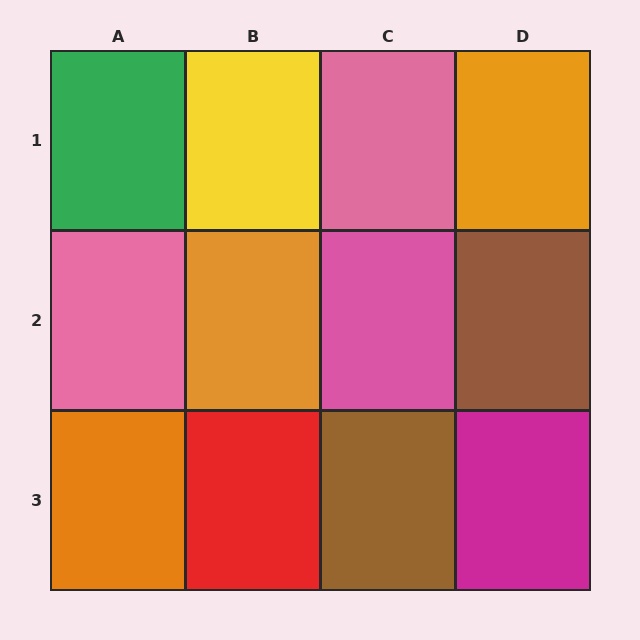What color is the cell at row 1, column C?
Pink.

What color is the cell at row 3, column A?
Orange.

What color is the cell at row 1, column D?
Orange.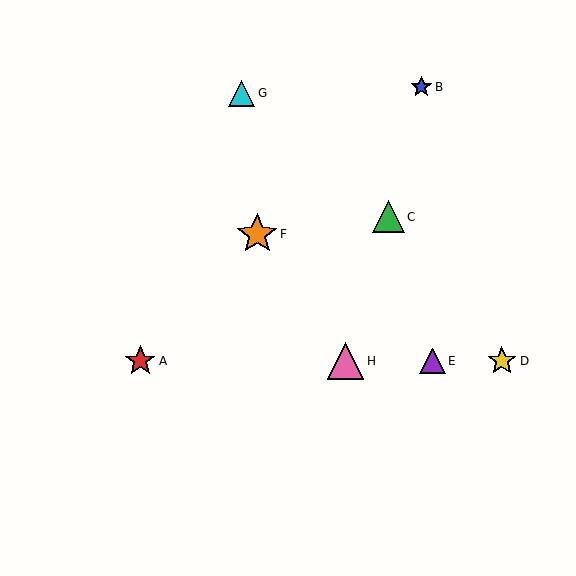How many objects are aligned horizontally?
4 objects (A, D, E, H) are aligned horizontally.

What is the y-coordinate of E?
Object E is at y≈361.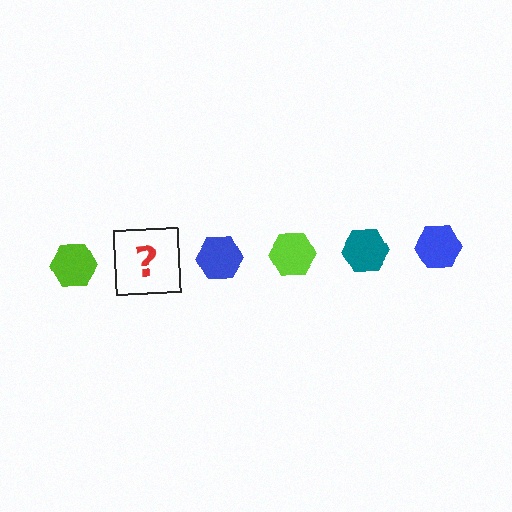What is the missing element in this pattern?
The missing element is a teal hexagon.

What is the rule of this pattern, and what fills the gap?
The rule is that the pattern cycles through lime, teal, blue hexagons. The gap should be filled with a teal hexagon.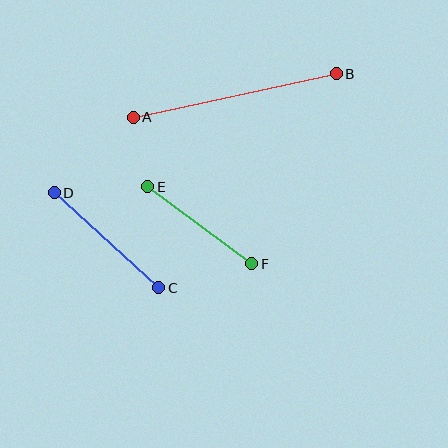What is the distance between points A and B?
The distance is approximately 207 pixels.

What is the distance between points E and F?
The distance is approximately 129 pixels.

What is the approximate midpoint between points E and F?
The midpoint is at approximately (200, 225) pixels.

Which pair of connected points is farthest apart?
Points A and B are farthest apart.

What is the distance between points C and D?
The distance is approximately 141 pixels.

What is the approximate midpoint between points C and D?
The midpoint is at approximately (107, 240) pixels.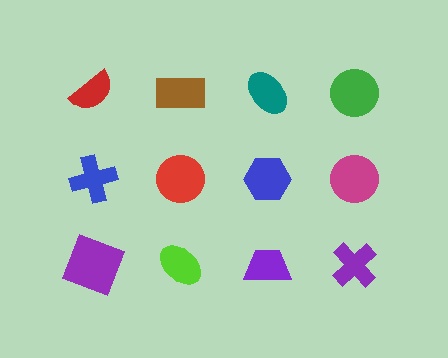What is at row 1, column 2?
A brown rectangle.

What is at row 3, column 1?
A purple square.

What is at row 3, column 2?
A lime ellipse.